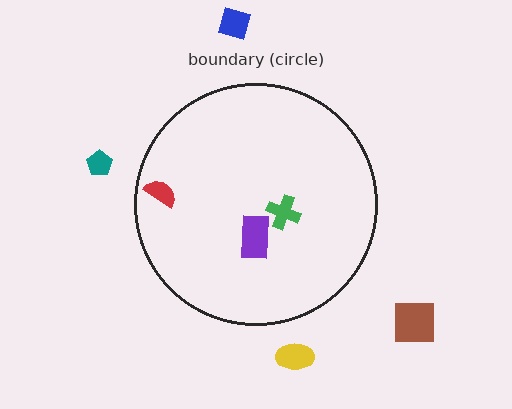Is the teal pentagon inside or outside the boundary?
Outside.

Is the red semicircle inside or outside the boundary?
Inside.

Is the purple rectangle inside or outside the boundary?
Inside.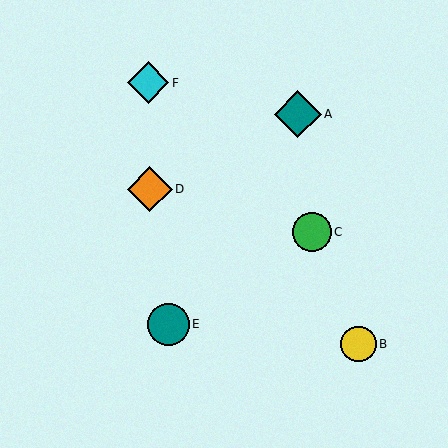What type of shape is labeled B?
Shape B is a yellow circle.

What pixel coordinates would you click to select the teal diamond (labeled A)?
Click at (298, 114) to select the teal diamond A.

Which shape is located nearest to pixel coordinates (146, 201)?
The orange diamond (labeled D) at (150, 189) is nearest to that location.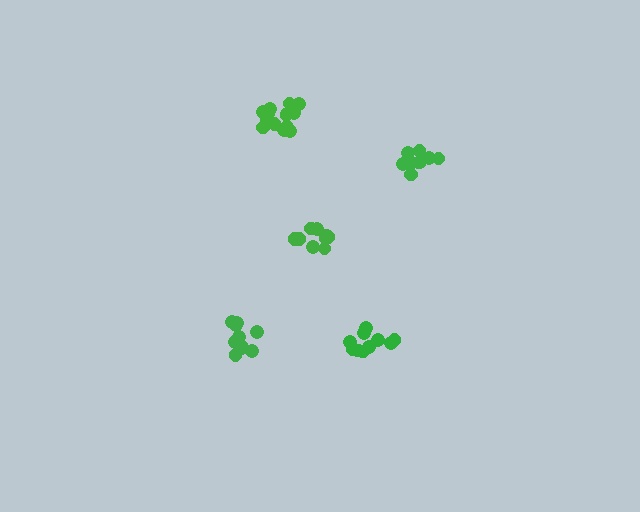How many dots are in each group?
Group 1: 9 dots, Group 2: 10 dots, Group 3: 15 dots, Group 4: 9 dots, Group 5: 10 dots (53 total).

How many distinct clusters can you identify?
There are 5 distinct clusters.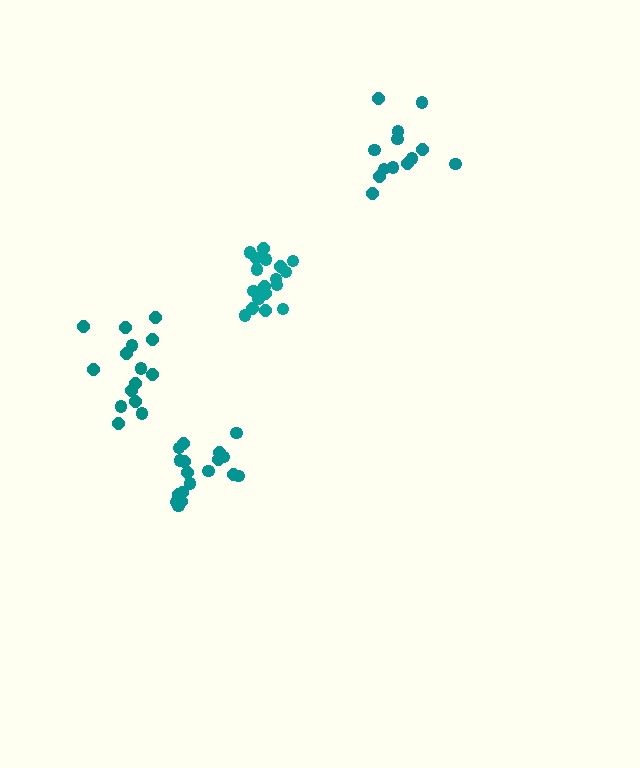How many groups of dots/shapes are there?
There are 4 groups.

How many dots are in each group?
Group 1: 18 dots, Group 2: 13 dots, Group 3: 18 dots, Group 4: 15 dots (64 total).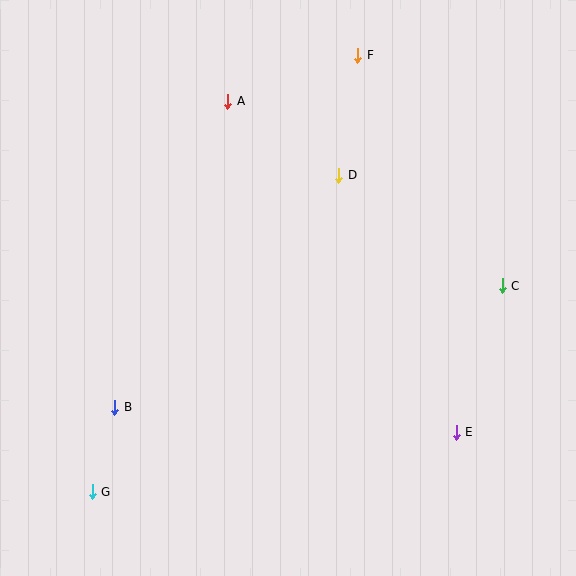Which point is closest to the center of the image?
Point D at (339, 175) is closest to the center.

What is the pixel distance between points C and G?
The distance between C and G is 459 pixels.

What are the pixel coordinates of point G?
Point G is at (92, 492).